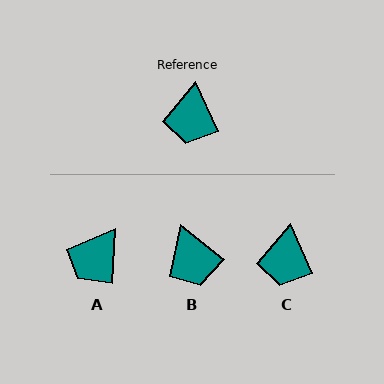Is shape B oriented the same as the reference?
No, it is off by about 27 degrees.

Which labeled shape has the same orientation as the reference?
C.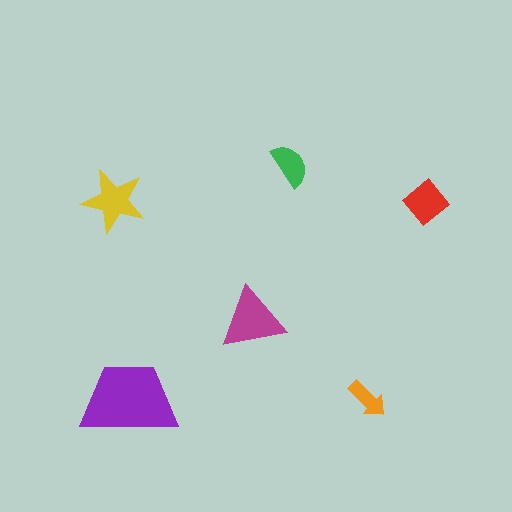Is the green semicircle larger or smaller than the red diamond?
Smaller.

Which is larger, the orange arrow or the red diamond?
The red diamond.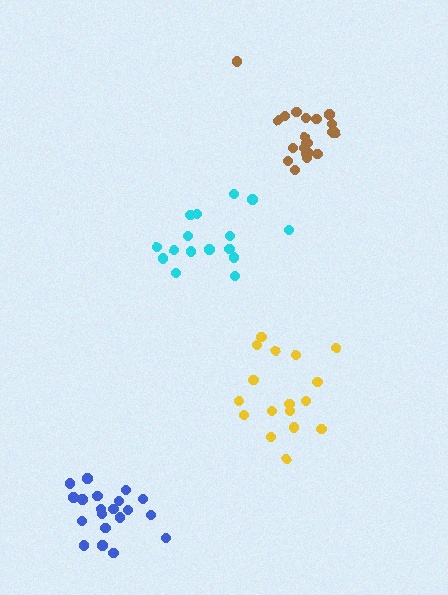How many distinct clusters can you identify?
There are 4 distinct clusters.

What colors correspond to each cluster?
The clusters are colored: cyan, brown, yellow, blue.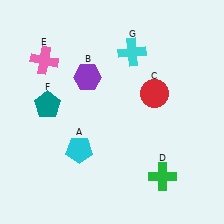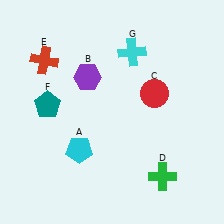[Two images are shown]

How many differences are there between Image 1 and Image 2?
There is 1 difference between the two images.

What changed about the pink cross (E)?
In Image 1, E is pink. In Image 2, it changed to red.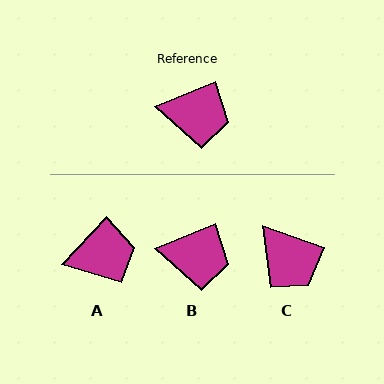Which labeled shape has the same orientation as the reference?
B.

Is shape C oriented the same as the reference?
No, it is off by about 41 degrees.